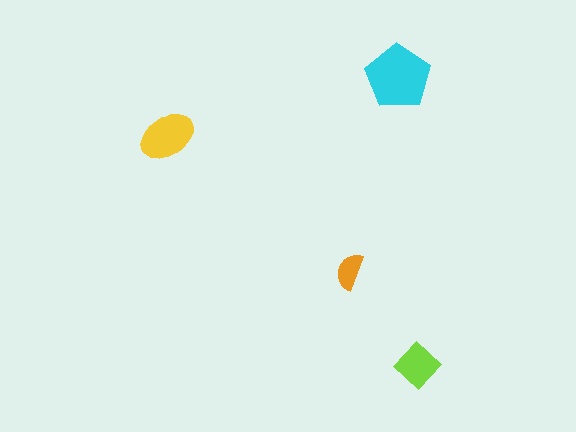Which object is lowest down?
The lime diamond is bottommost.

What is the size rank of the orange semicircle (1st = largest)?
4th.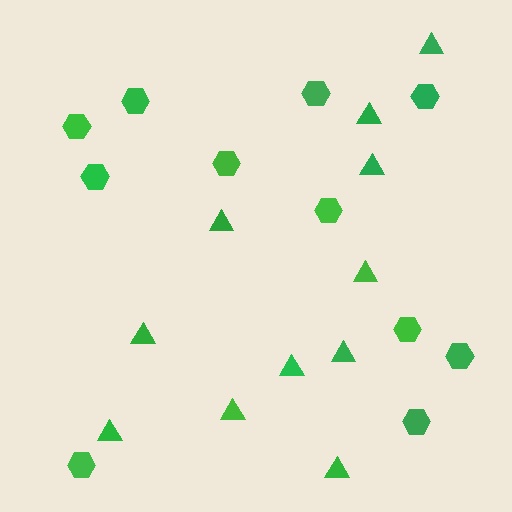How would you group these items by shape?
There are 2 groups: one group of hexagons (11) and one group of triangles (11).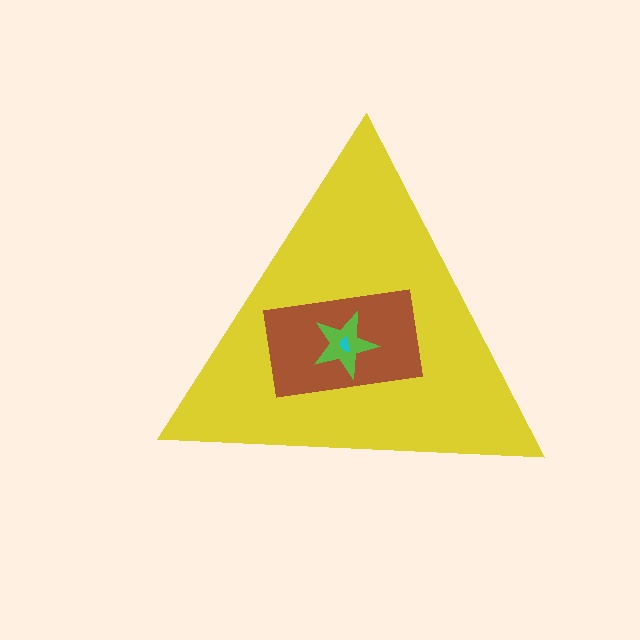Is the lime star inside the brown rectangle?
Yes.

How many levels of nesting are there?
4.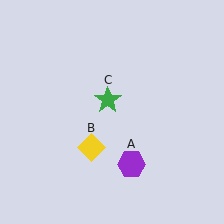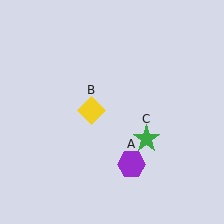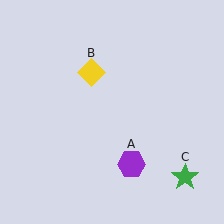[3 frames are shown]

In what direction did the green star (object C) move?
The green star (object C) moved down and to the right.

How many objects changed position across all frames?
2 objects changed position: yellow diamond (object B), green star (object C).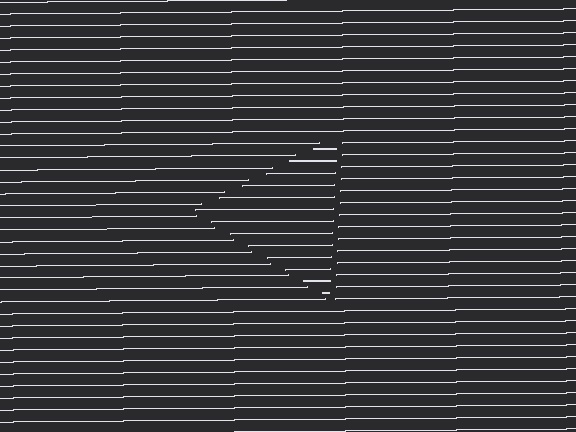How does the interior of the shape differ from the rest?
The interior of the shape contains the same grating, shifted by half a period — the contour is defined by the phase discontinuity where line-ends from the inner and outer gratings abut.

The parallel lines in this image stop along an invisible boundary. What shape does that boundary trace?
An illusory triangle. The interior of the shape contains the same grating, shifted by half a period — the contour is defined by the phase discontinuity where line-ends from the inner and outer gratings abut.